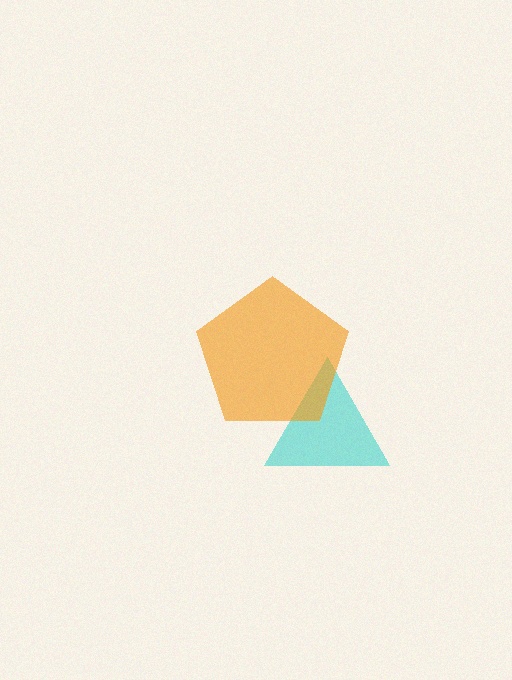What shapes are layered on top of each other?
The layered shapes are: a cyan triangle, an orange pentagon.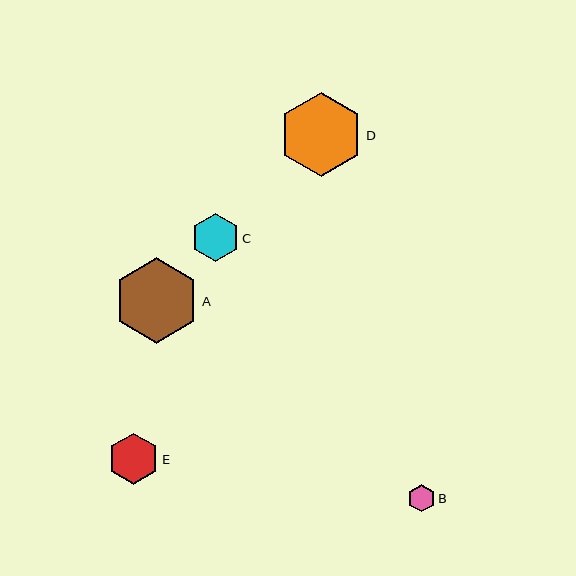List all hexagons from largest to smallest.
From largest to smallest: A, D, E, C, B.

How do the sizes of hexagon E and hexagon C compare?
Hexagon E and hexagon C are approximately the same size.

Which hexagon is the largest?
Hexagon A is the largest with a size of approximately 85 pixels.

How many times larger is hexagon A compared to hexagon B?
Hexagon A is approximately 3.2 times the size of hexagon B.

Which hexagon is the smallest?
Hexagon B is the smallest with a size of approximately 27 pixels.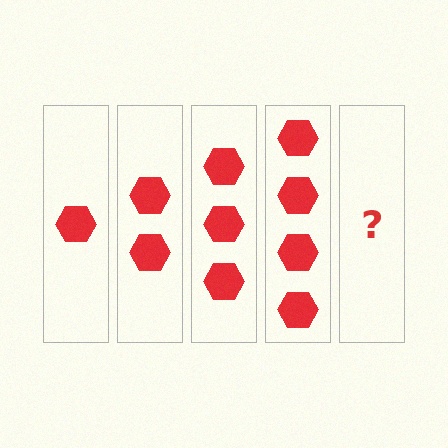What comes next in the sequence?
The next element should be 5 hexagons.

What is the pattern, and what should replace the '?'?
The pattern is that each step adds one more hexagon. The '?' should be 5 hexagons.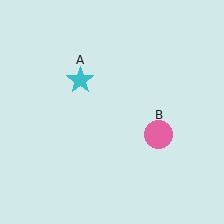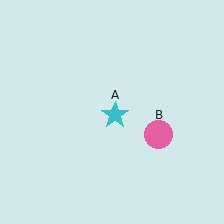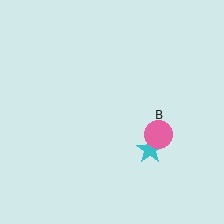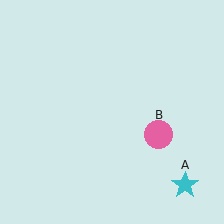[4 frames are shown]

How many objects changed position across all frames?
1 object changed position: cyan star (object A).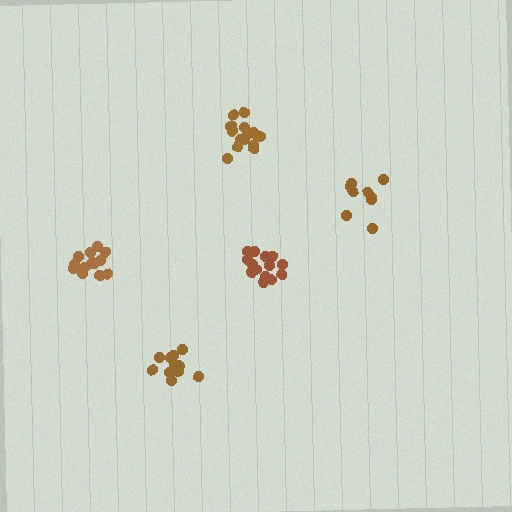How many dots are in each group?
Group 1: 15 dots, Group 2: 14 dots, Group 3: 11 dots, Group 4: 14 dots, Group 5: 10 dots (64 total).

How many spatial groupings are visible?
There are 5 spatial groupings.